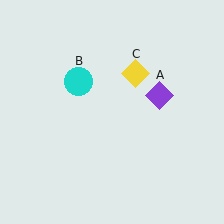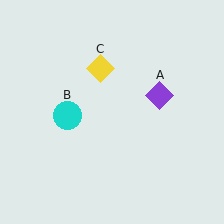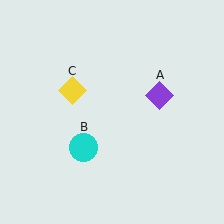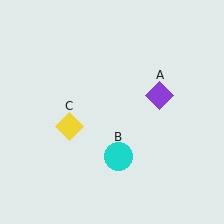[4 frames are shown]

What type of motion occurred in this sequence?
The cyan circle (object B), yellow diamond (object C) rotated counterclockwise around the center of the scene.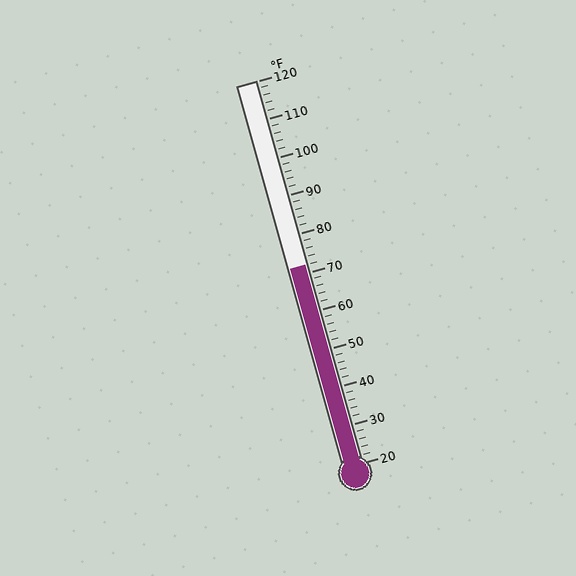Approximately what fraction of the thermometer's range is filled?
The thermometer is filled to approximately 50% of its range.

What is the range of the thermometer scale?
The thermometer scale ranges from 20°F to 120°F.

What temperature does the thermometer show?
The thermometer shows approximately 72°F.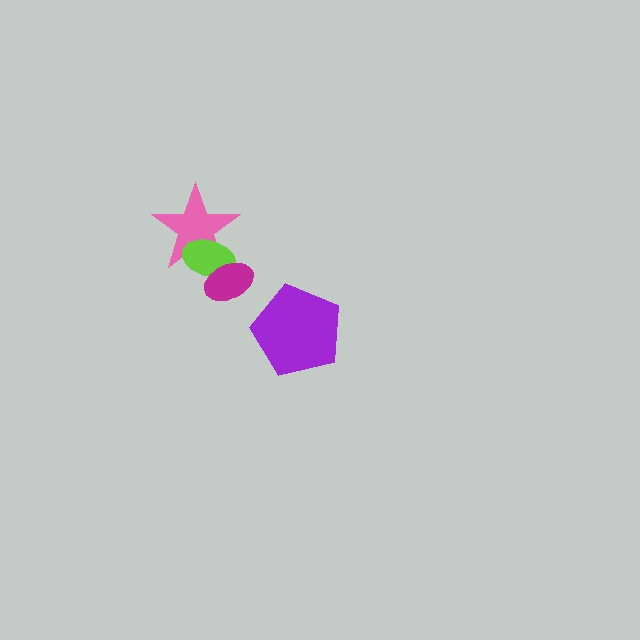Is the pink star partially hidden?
Yes, it is partially covered by another shape.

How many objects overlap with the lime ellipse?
2 objects overlap with the lime ellipse.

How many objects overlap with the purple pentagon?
0 objects overlap with the purple pentagon.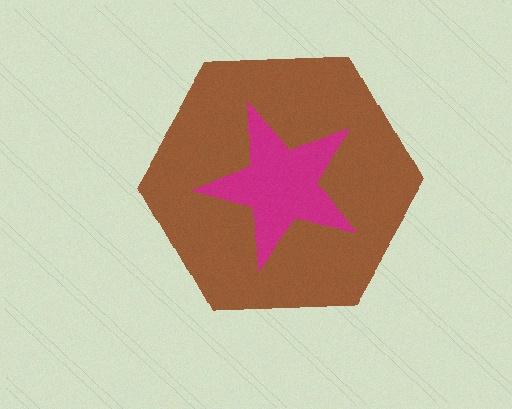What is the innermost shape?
The magenta star.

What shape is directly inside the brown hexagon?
The magenta star.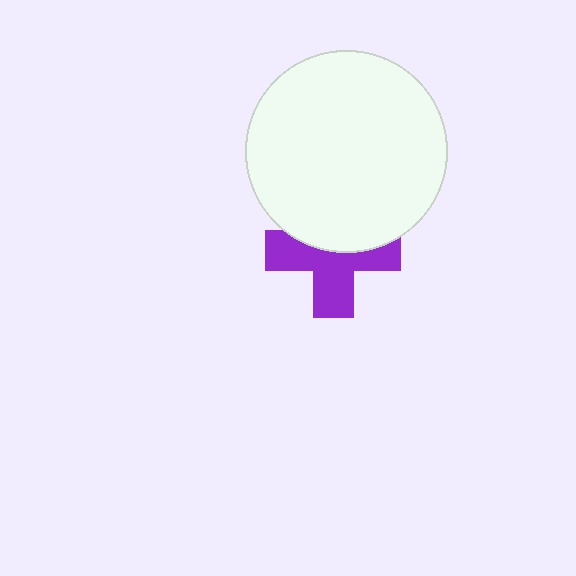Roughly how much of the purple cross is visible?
About half of it is visible (roughly 58%).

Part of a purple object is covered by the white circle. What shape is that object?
It is a cross.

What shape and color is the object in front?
The object in front is a white circle.